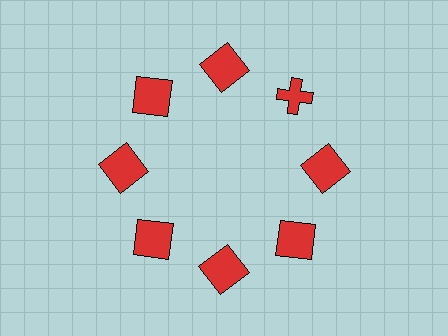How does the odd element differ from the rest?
It has a different shape: cross instead of square.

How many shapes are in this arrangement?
There are 8 shapes arranged in a ring pattern.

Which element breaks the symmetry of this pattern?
The red cross at roughly the 2 o'clock position breaks the symmetry. All other shapes are red squares.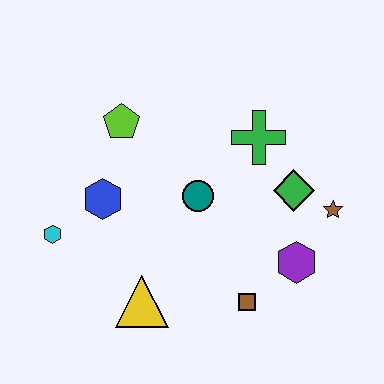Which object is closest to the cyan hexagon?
The blue hexagon is closest to the cyan hexagon.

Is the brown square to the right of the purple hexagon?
No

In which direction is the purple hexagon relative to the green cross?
The purple hexagon is below the green cross.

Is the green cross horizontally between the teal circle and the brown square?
No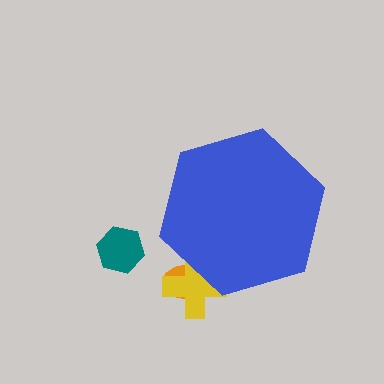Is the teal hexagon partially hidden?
No, the teal hexagon is fully visible.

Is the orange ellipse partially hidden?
Yes, the orange ellipse is partially hidden behind the blue hexagon.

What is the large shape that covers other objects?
A blue hexagon.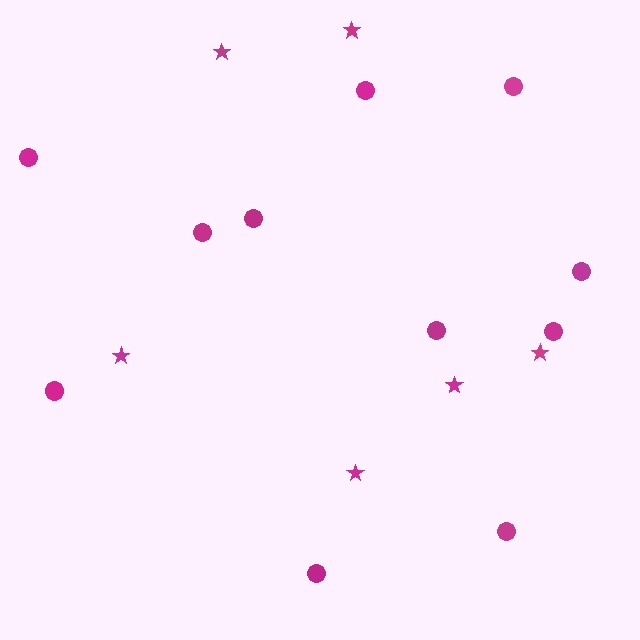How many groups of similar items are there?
There are 2 groups: one group of stars (6) and one group of circles (11).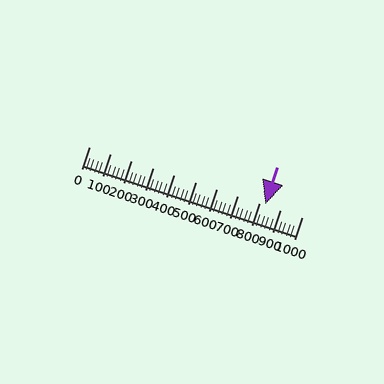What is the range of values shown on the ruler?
The ruler shows values from 0 to 1000.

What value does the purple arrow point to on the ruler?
The purple arrow points to approximately 830.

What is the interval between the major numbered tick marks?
The major tick marks are spaced 100 units apart.